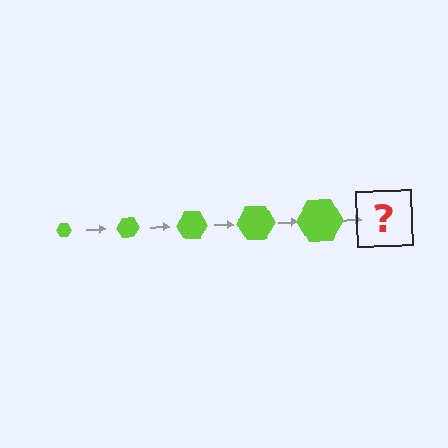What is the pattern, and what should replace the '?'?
The pattern is that the hexagon gets progressively larger each step. The '?' should be a lime hexagon, larger than the previous one.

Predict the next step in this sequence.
The next step is a lime hexagon, larger than the previous one.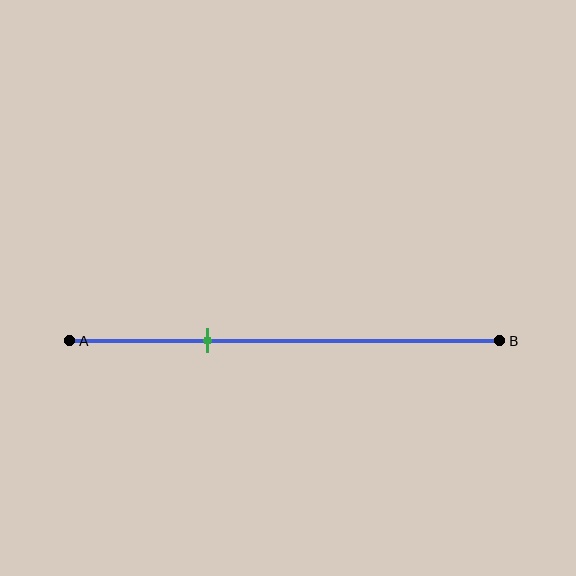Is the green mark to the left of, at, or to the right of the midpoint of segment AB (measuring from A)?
The green mark is to the left of the midpoint of segment AB.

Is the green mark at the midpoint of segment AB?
No, the mark is at about 30% from A, not at the 50% midpoint.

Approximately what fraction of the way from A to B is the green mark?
The green mark is approximately 30% of the way from A to B.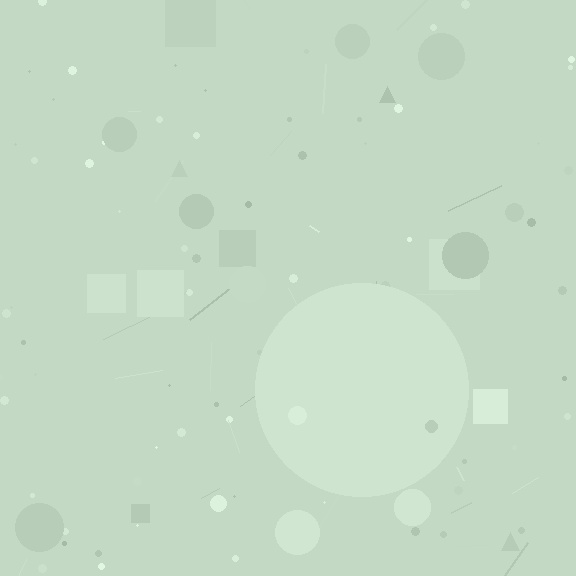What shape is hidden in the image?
A circle is hidden in the image.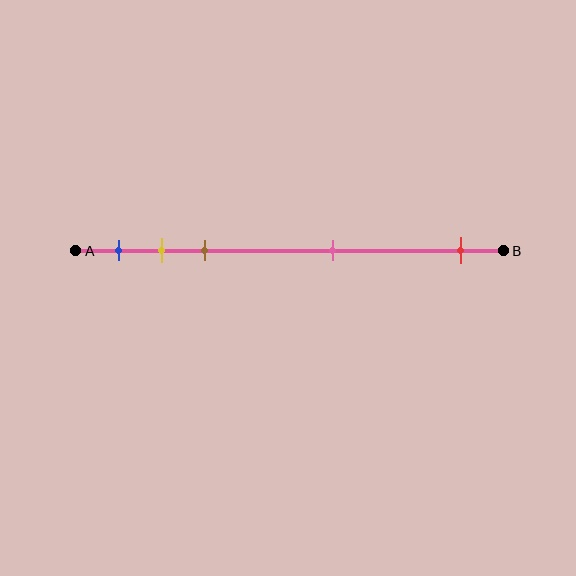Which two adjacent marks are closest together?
The yellow and brown marks are the closest adjacent pair.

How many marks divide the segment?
There are 5 marks dividing the segment.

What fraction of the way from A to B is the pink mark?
The pink mark is approximately 60% (0.6) of the way from A to B.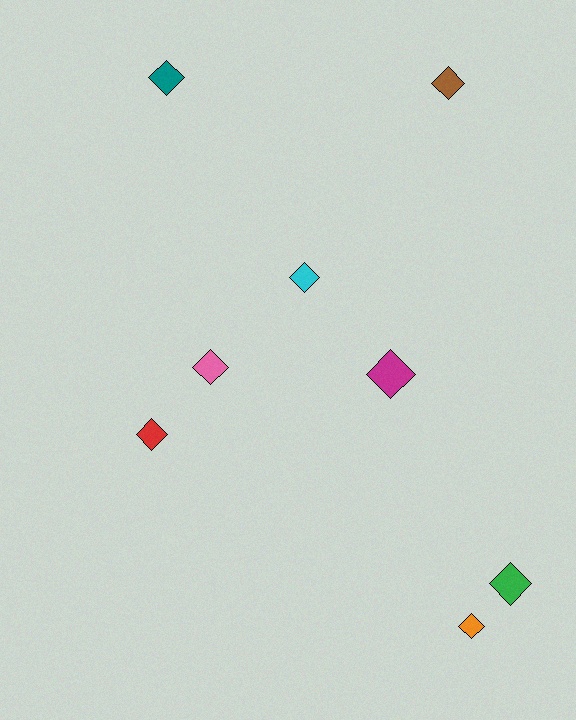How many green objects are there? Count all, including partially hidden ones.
There is 1 green object.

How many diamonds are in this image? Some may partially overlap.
There are 8 diamonds.